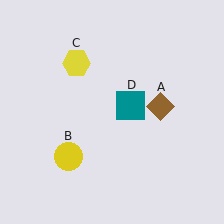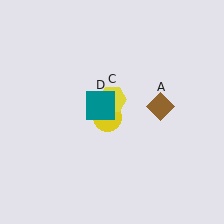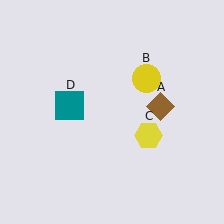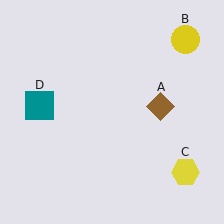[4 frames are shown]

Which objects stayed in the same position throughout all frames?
Brown diamond (object A) remained stationary.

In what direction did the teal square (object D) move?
The teal square (object D) moved left.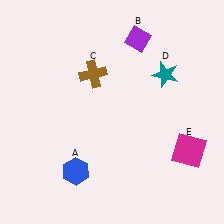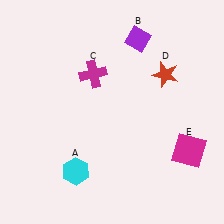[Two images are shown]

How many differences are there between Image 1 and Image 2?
There are 3 differences between the two images.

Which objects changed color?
A changed from blue to cyan. C changed from brown to magenta. D changed from teal to red.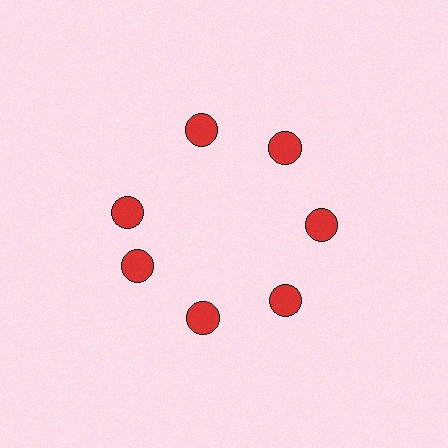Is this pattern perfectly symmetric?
No. The 7 red circles are arranged in a ring, but one element near the 10 o'clock position is rotated out of alignment along the ring, breaking the 7-fold rotational symmetry.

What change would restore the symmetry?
The symmetry would be restored by rotating it back into even spacing with its neighbors so that all 7 circles sit at equal angles and equal distance from the center.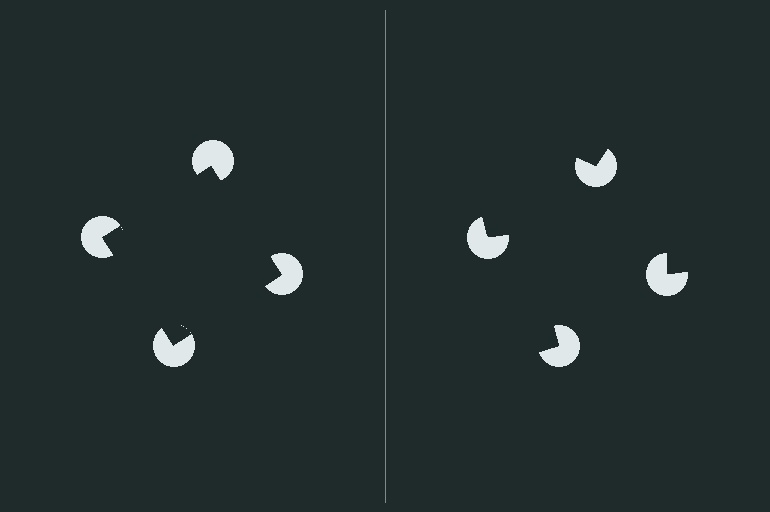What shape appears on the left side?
An illusory square.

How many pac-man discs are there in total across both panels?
8 — 4 on each side.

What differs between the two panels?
The pac-man discs are positioned identically on both sides; only the wedge orientations differ. On the left they align to a square; on the right they are misaligned.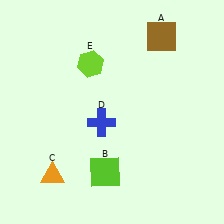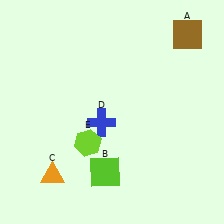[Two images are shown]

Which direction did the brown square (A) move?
The brown square (A) moved right.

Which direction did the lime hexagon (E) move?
The lime hexagon (E) moved down.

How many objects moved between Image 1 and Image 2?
2 objects moved between the two images.